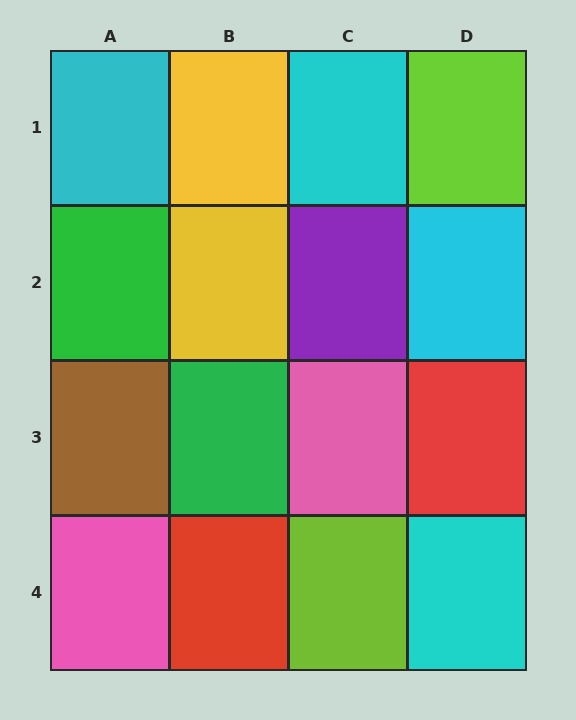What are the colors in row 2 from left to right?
Green, yellow, purple, cyan.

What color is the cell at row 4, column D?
Cyan.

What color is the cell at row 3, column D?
Red.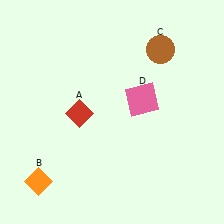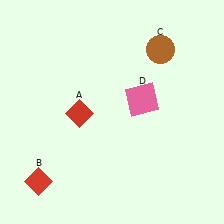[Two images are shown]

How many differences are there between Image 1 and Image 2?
There is 1 difference between the two images.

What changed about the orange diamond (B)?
In Image 1, B is orange. In Image 2, it changed to red.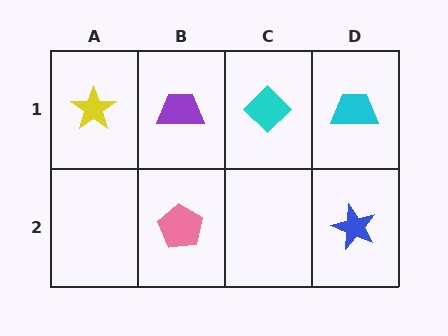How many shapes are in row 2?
2 shapes.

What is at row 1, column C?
A cyan diamond.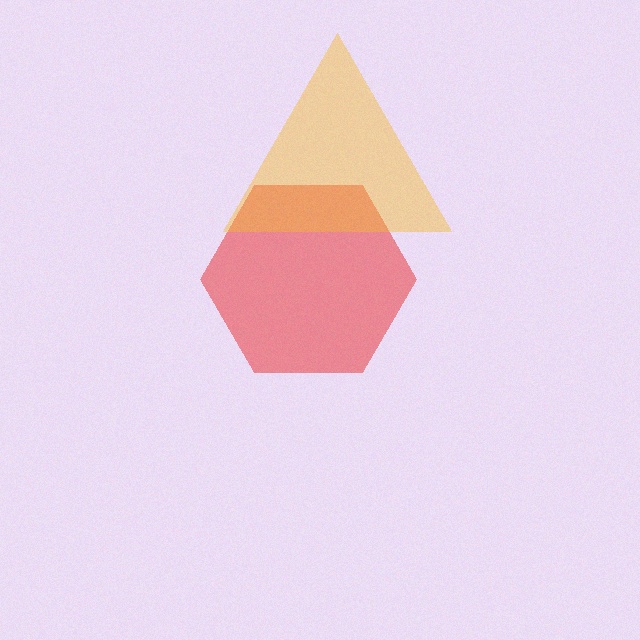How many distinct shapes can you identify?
There are 2 distinct shapes: a red hexagon, a yellow triangle.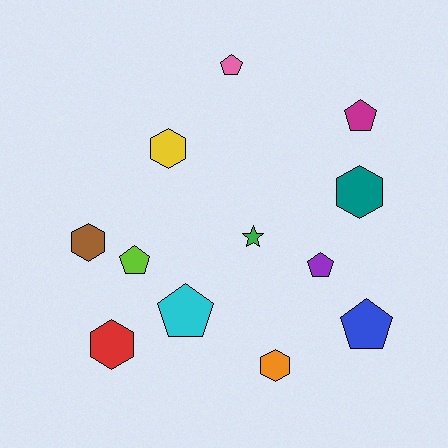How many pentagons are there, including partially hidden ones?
There are 6 pentagons.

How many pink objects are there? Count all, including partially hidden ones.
There is 1 pink object.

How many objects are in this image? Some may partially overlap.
There are 12 objects.